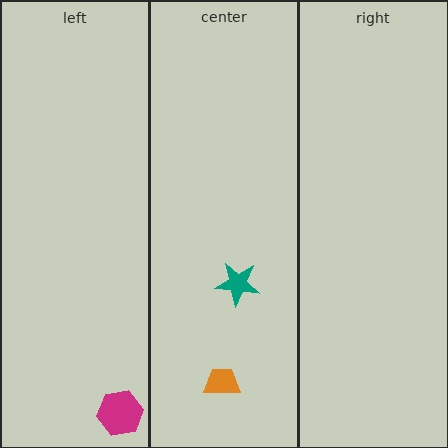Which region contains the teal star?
The center region.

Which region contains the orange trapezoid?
The center region.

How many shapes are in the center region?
2.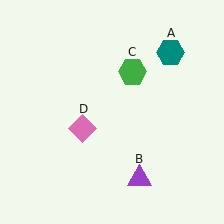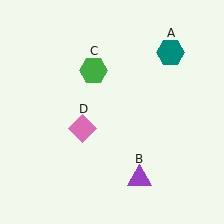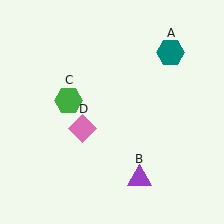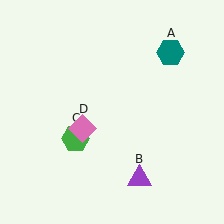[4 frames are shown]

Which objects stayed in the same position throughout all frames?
Teal hexagon (object A) and purple triangle (object B) and pink diamond (object D) remained stationary.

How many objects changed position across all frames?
1 object changed position: green hexagon (object C).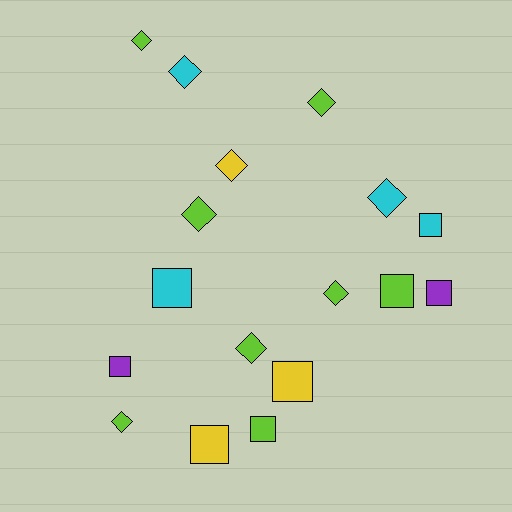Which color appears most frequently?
Lime, with 8 objects.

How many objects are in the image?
There are 17 objects.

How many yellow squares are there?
There are 2 yellow squares.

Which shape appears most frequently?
Diamond, with 9 objects.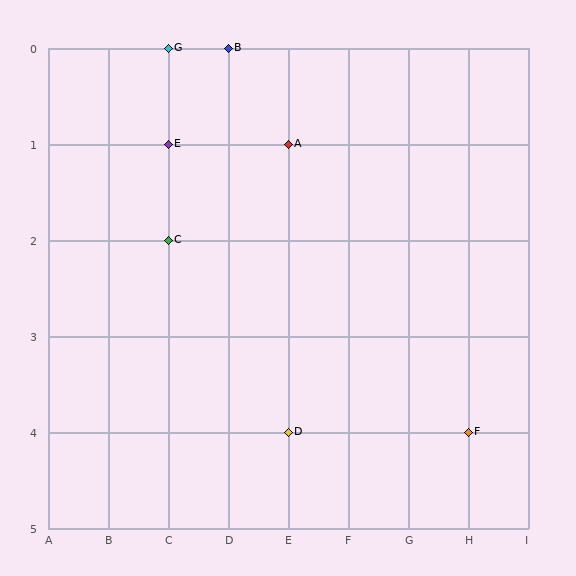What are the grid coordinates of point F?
Point F is at grid coordinates (H, 4).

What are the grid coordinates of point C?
Point C is at grid coordinates (C, 2).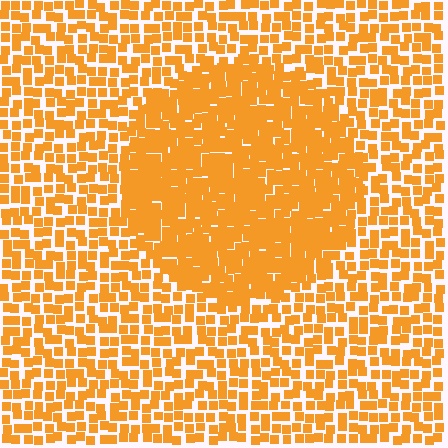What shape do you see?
I see a circle.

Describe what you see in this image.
The image contains small orange elements arranged at two different densities. A circle-shaped region is visible where the elements are more densely packed than the surrounding area.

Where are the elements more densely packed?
The elements are more densely packed inside the circle boundary.